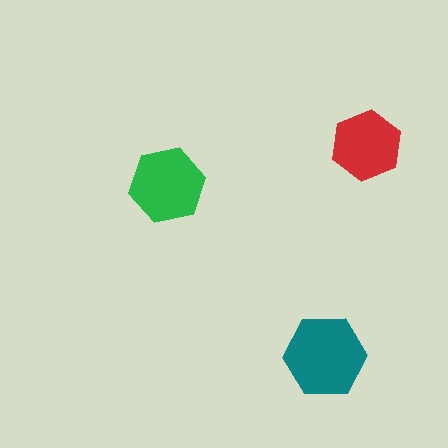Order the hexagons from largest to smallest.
the teal one, the green one, the red one.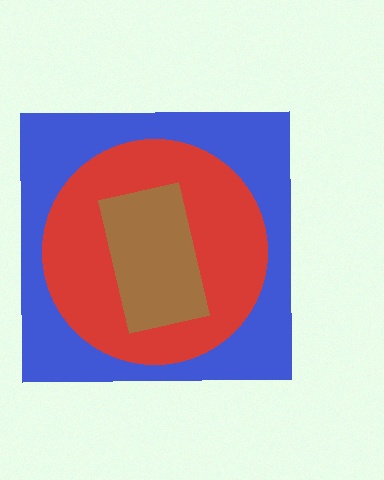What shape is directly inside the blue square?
The red circle.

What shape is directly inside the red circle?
The brown rectangle.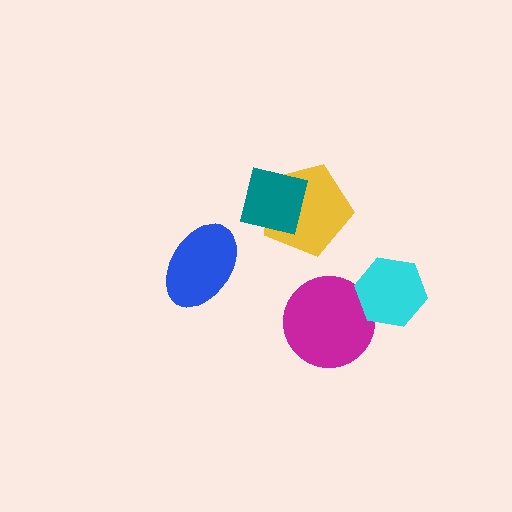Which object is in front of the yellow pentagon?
The teal square is in front of the yellow pentagon.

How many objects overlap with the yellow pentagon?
1 object overlaps with the yellow pentagon.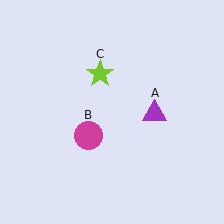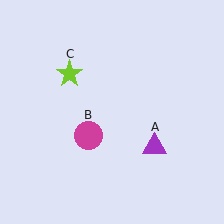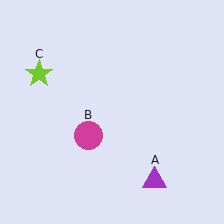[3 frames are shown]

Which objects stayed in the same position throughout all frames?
Magenta circle (object B) remained stationary.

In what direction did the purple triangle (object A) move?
The purple triangle (object A) moved down.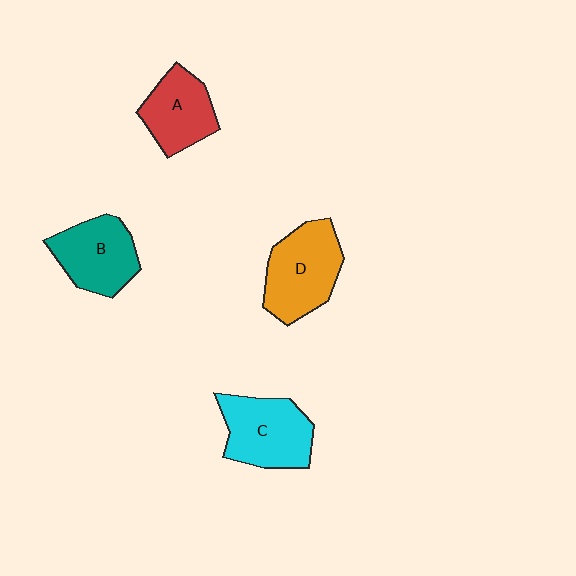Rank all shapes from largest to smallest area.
From largest to smallest: D (orange), C (cyan), B (teal), A (red).